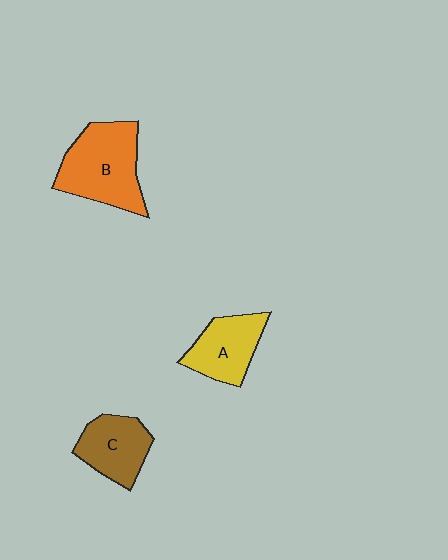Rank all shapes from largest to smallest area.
From largest to smallest: B (orange), A (yellow), C (brown).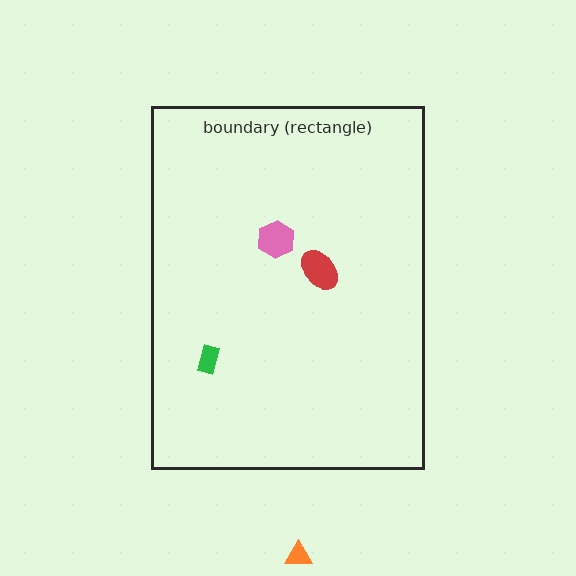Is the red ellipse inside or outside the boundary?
Inside.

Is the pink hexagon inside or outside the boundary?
Inside.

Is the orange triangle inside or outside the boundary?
Outside.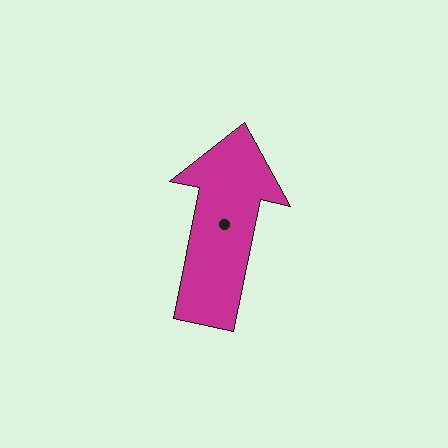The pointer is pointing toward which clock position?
Roughly 12 o'clock.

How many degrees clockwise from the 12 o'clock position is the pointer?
Approximately 12 degrees.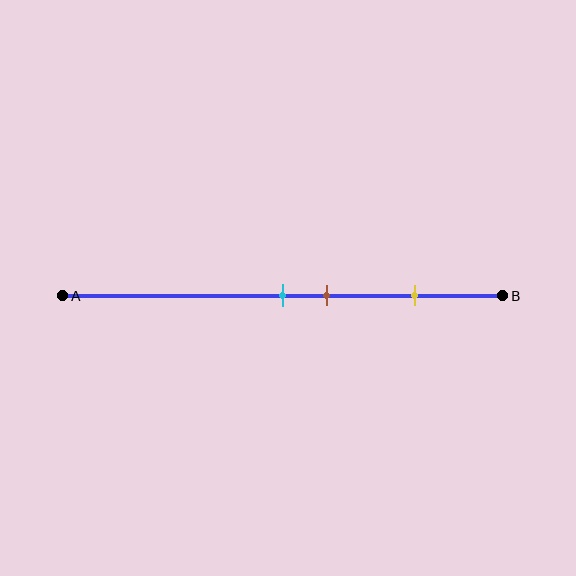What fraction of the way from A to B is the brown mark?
The brown mark is approximately 60% (0.6) of the way from A to B.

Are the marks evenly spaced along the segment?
No, the marks are not evenly spaced.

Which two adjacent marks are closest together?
The cyan and brown marks are the closest adjacent pair.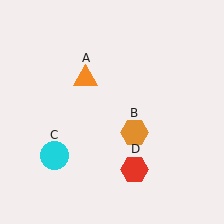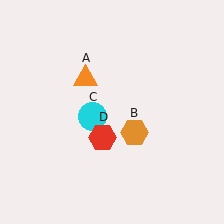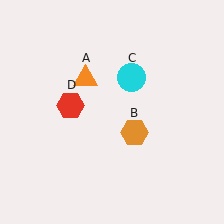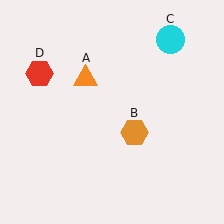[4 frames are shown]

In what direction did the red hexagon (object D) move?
The red hexagon (object D) moved up and to the left.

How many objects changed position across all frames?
2 objects changed position: cyan circle (object C), red hexagon (object D).